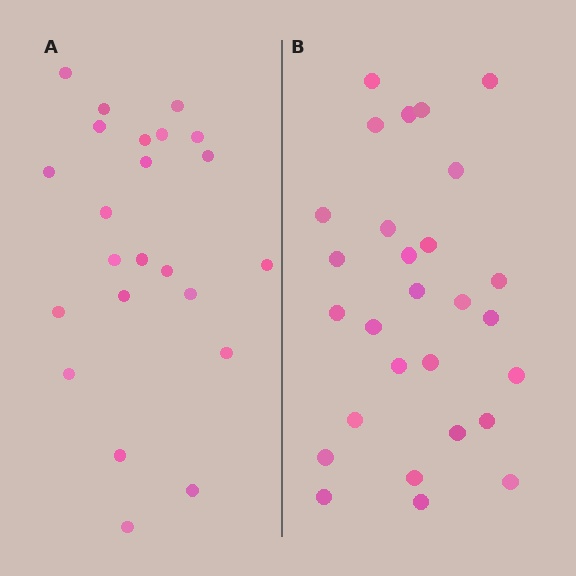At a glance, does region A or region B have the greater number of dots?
Region B (the right region) has more dots.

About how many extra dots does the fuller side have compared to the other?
Region B has about 5 more dots than region A.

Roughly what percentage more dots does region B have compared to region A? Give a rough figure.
About 20% more.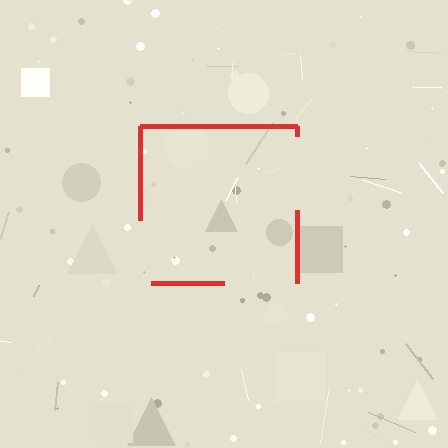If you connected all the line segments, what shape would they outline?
They would outline a square.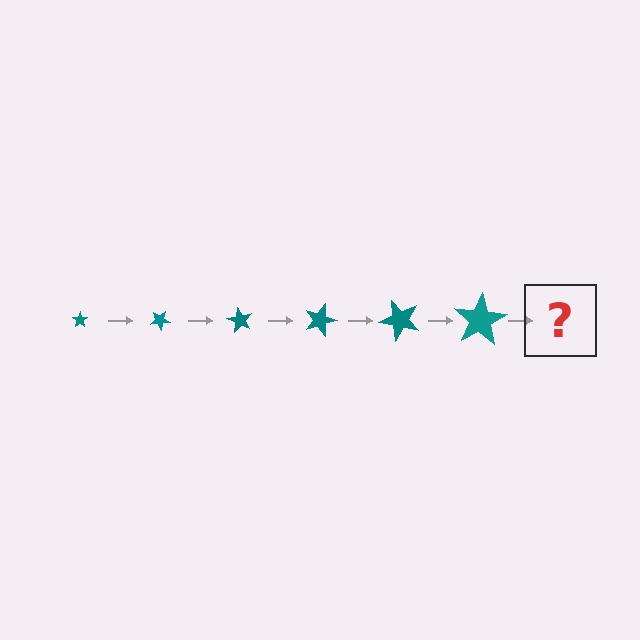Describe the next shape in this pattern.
It should be a star, larger than the previous one and rotated 180 degrees from the start.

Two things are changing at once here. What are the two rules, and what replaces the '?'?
The two rules are that the star grows larger each step and it rotates 30 degrees each step. The '?' should be a star, larger than the previous one and rotated 180 degrees from the start.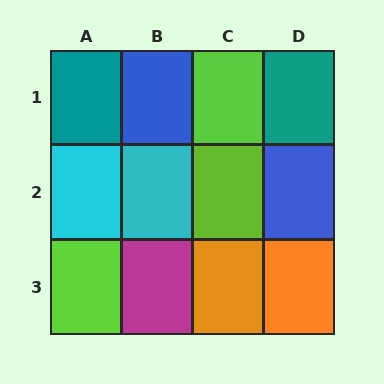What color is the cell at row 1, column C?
Lime.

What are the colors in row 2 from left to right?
Cyan, cyan, lime, blue.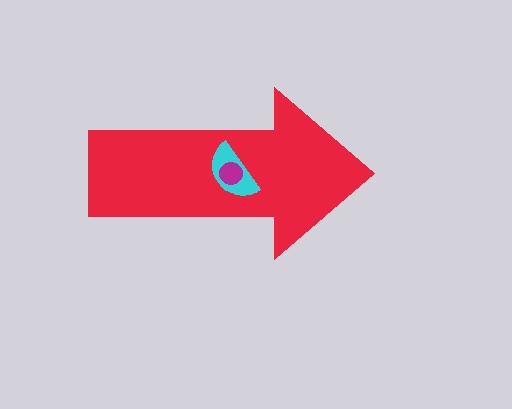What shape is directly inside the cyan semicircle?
The magenta circle.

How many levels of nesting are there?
3.